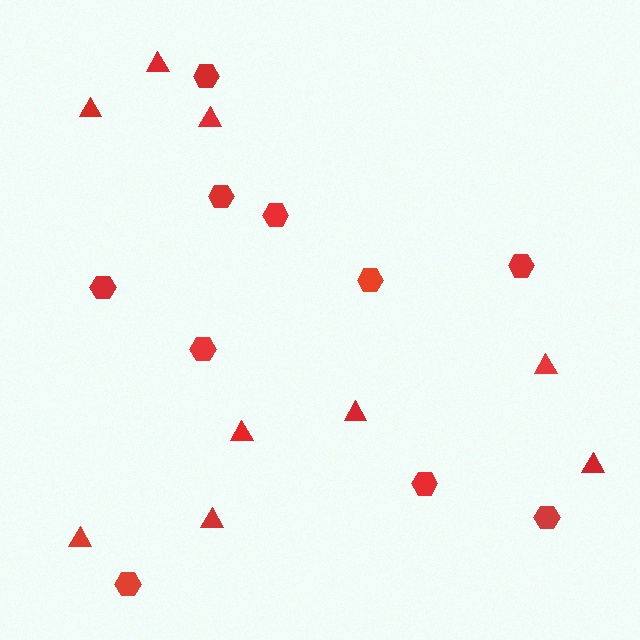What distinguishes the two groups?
There are 2 groups: one group of triangles (9) and one group of hexagons (10).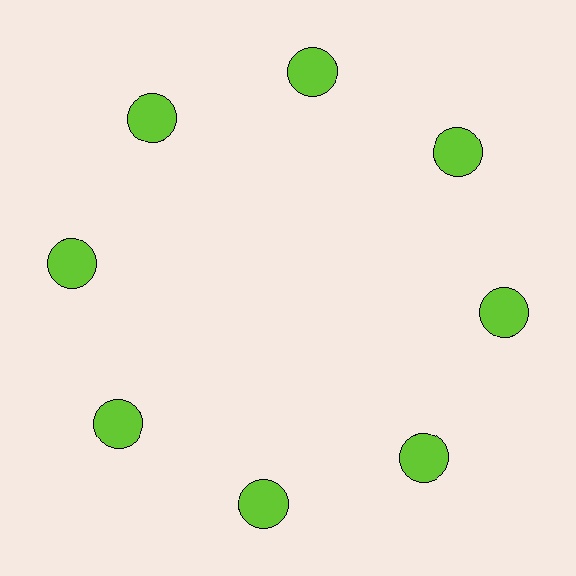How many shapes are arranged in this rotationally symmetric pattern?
There are 8 shapes, arranged in 8 groups of 1.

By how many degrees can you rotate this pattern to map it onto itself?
The pattern maps onto itself every 45 degrees of rotation.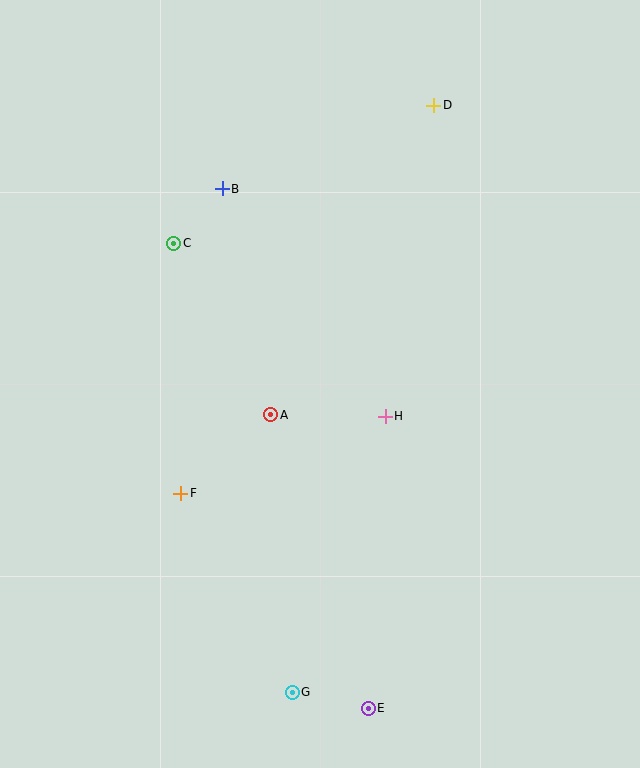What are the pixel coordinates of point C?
Point C is at (174, 243).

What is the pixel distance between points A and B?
The distance between A and B is 231 pixels.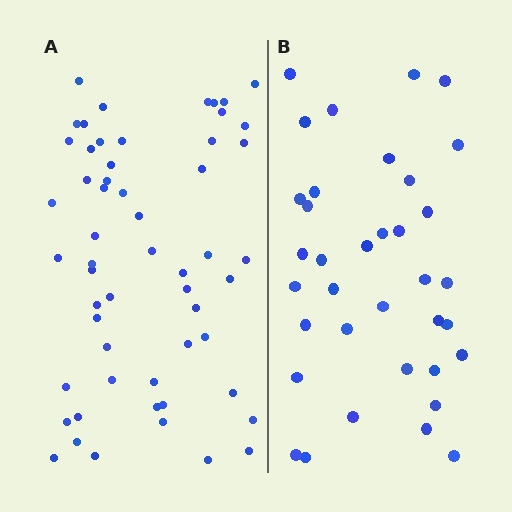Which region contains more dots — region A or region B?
Region A (the left region) has more dots.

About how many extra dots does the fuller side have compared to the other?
Region A has approximately 20 more dots than region B.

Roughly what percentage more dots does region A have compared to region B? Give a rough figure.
About 55% more.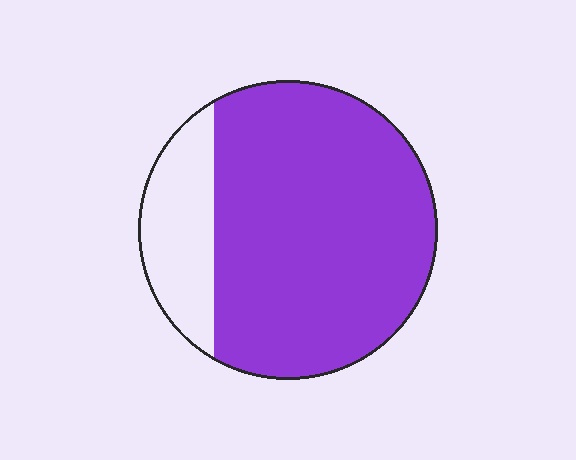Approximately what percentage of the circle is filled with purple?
Approximately 80%.